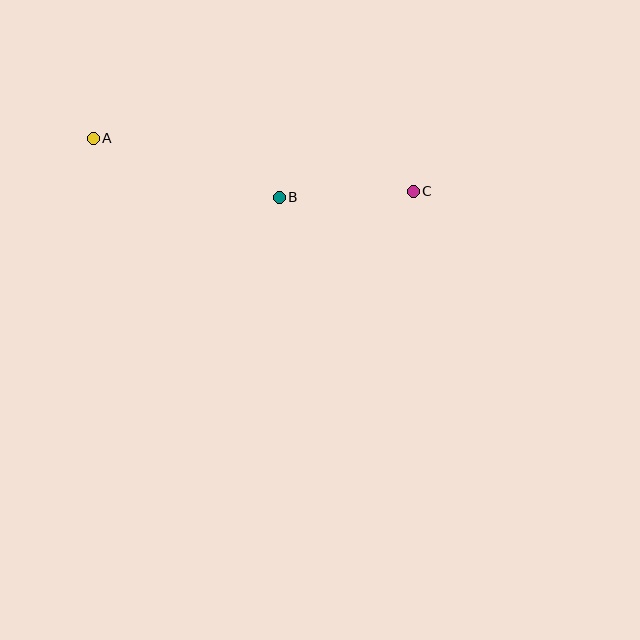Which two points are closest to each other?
Points B and C are closest to each other.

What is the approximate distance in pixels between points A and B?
The distance between A and B is approximately 195 pixels.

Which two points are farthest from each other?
Points A and C are farthest from each other.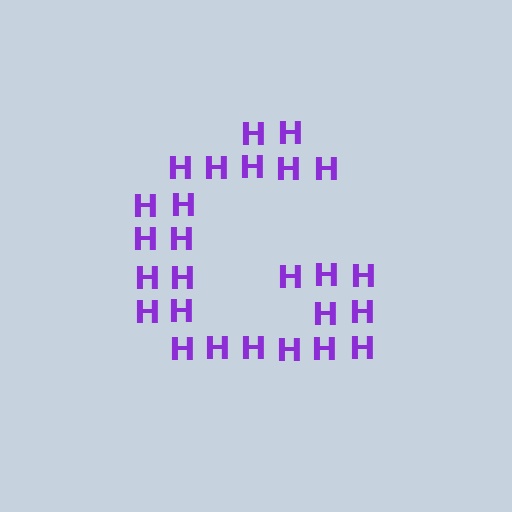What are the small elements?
The small elements are letter H's.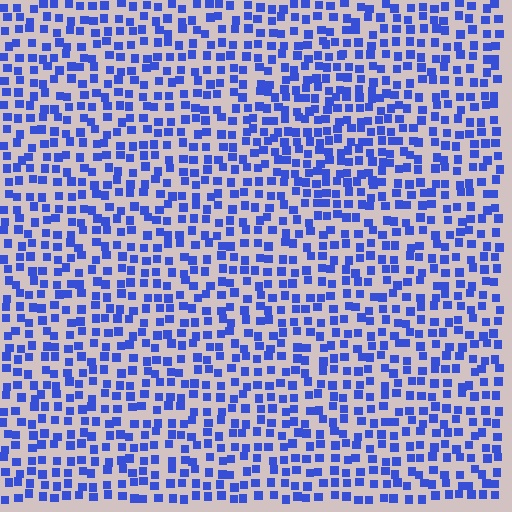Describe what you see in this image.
The image contains small blue elements arranged at two different densities. A diamond-shaped region is visible where the elements are more densely packed than the surrounding area.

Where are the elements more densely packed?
The elements are more densely packed inside the diamond boundary.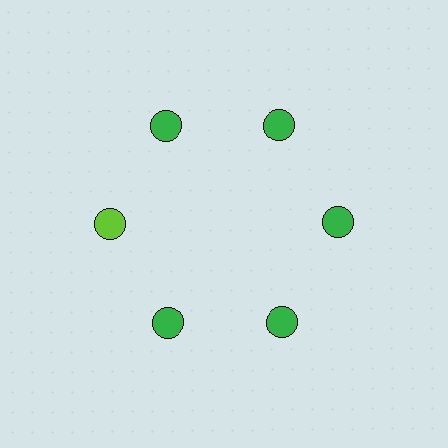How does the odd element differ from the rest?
It has a different color: lime instead of green.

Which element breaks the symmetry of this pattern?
The lime circle at roughly the 9 o'clock position breaks the symmetry. All other shapes are green circles.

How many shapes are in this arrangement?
There are 6 shapes arranged in a ring pattern.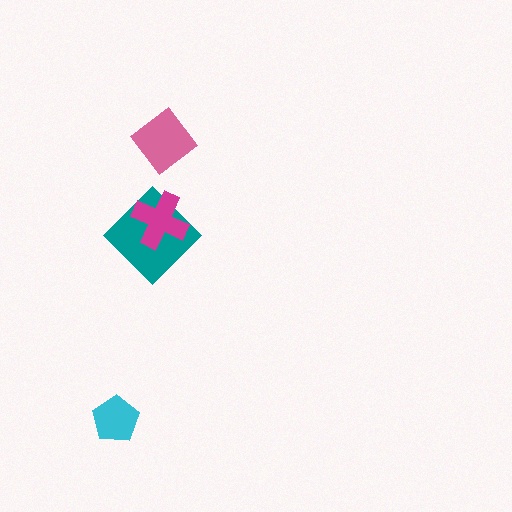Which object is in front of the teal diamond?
The magenta cross is in front of the teal diamond.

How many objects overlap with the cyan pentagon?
0 objects overlap with the cyan pentagon.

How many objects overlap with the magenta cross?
1 object overlaps with the magenta cross.